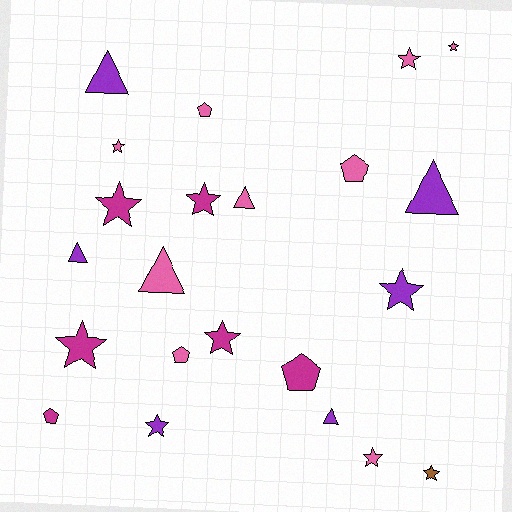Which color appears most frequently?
Pink, with 9 objects.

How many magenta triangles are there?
There are no magenta triangles.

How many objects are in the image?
There are 22 objects.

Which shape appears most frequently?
Star, with 11 objects.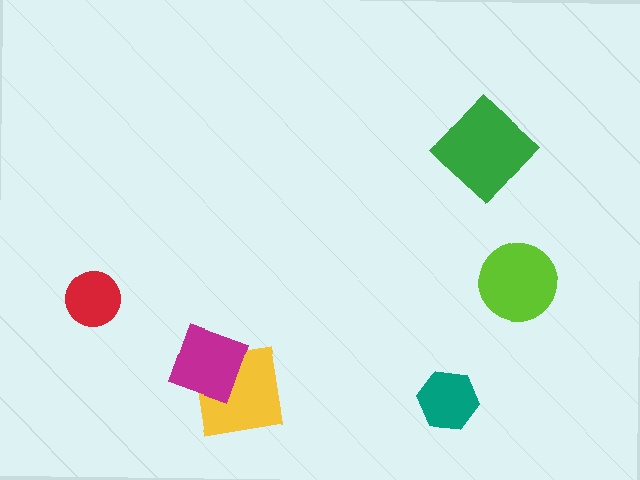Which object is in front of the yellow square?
The magenta diamond is in front of the yellow square.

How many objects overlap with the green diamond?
0 objects overlap with the green diamond.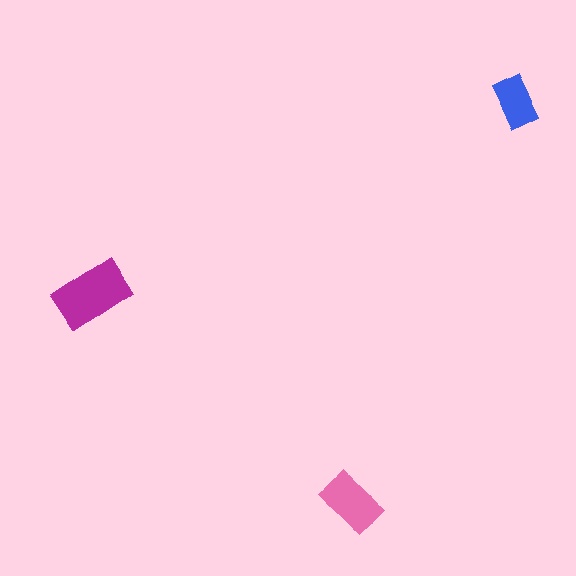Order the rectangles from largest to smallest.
the magenta one, the pink one, the blue one.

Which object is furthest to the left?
The magenta rectangle is leftmost.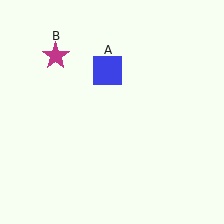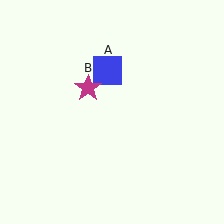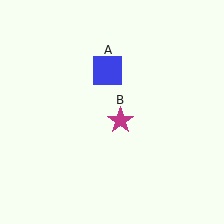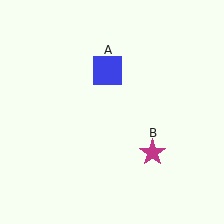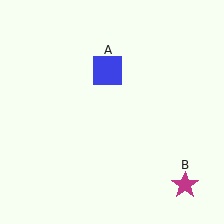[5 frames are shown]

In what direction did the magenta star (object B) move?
The magenta star (object B) moved down and to the right.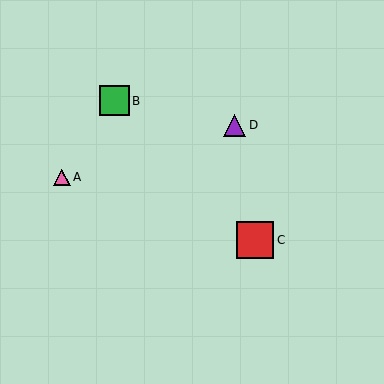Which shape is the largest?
The red square (labeled C) is the largest.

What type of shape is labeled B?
Shape B is a green square.